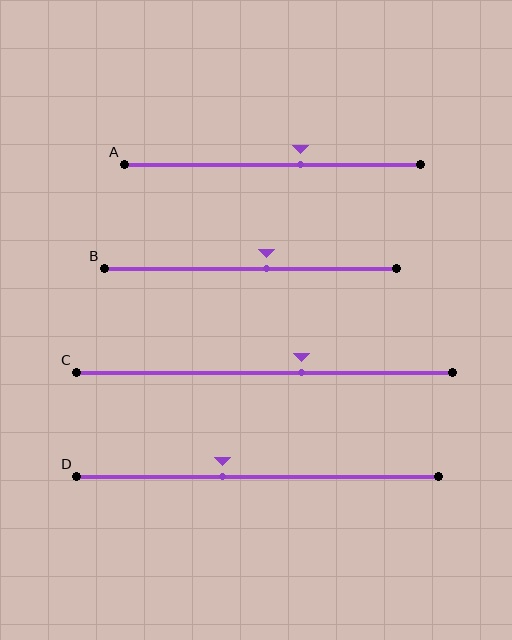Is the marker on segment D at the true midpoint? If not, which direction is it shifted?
No, the marker on segment D is shifted to the left by about 10% of the segment length.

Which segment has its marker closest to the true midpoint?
Segment B has its marker closest to the true midpoint.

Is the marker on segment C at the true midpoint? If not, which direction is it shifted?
No, the marker on segment C is shifted to the right by about 10% of the segment length.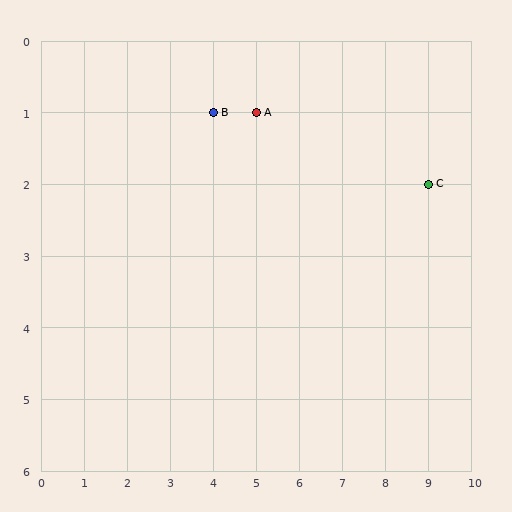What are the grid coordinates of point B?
Point B is at grid coordinates (4, 1).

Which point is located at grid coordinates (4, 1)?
Point B is at (4, 1).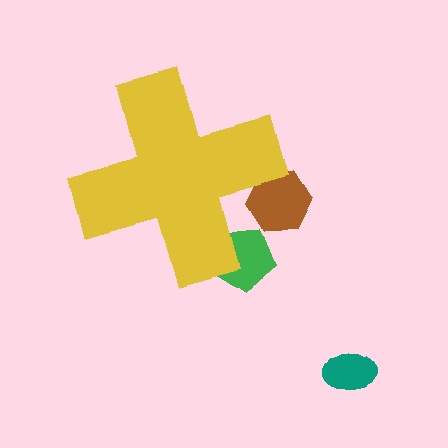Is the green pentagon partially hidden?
Yes, the green pentagon is partially hidden behind the yellow cross.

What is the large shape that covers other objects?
A yellow cross.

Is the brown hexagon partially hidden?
Yes, the brown hexagon is partially hidden behind the yellow cross.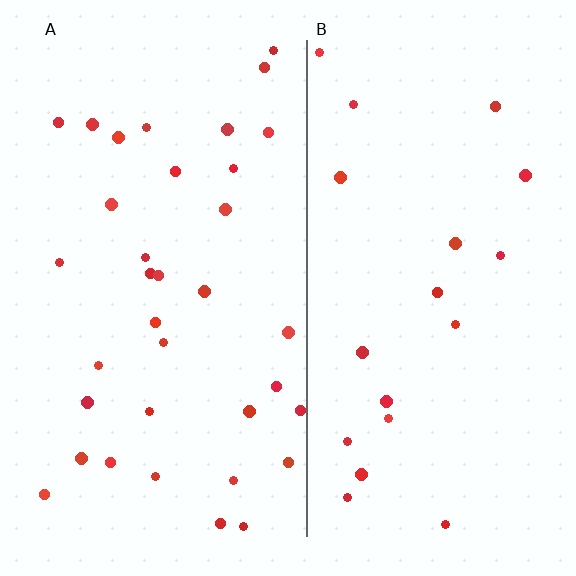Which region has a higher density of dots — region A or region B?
A (the left).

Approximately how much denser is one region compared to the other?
Approximately 1.8× — region A over region B.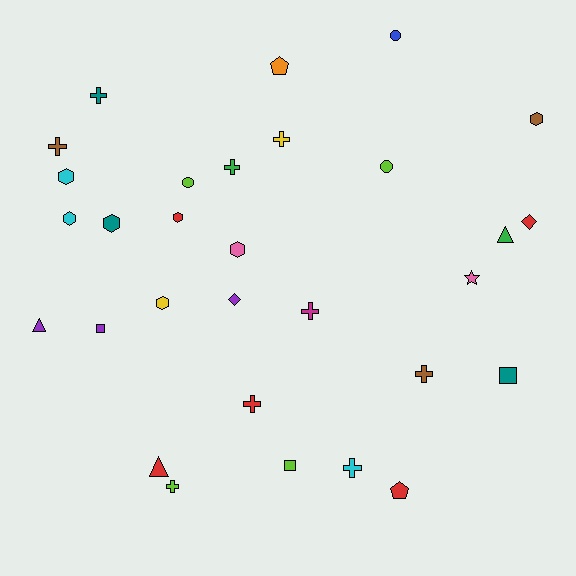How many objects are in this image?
There are 30 objects.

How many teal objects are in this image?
There are 3 teal objects.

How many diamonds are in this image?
There are 2 diamonds.